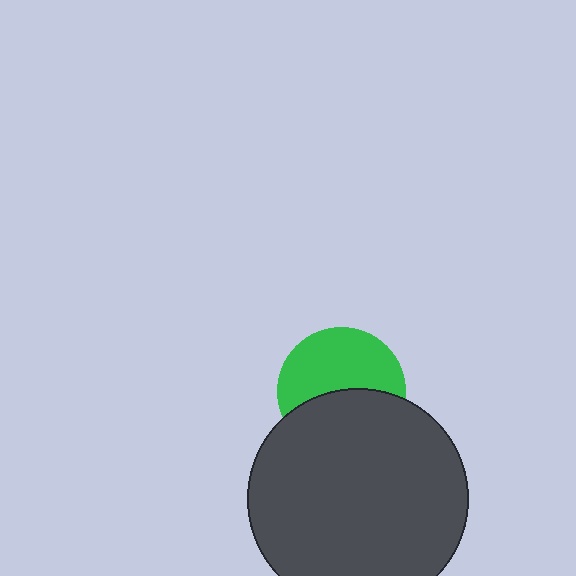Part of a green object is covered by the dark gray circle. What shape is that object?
It is a circle.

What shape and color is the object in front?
The object in front is a dark gray circle.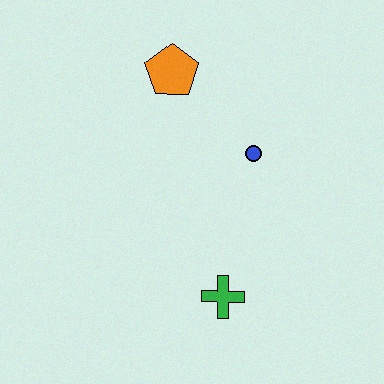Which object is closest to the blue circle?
The orange pentagon is closest to the blue circle.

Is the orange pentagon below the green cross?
No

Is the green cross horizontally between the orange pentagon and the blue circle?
Yes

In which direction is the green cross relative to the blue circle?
The green cross is below the blue circle.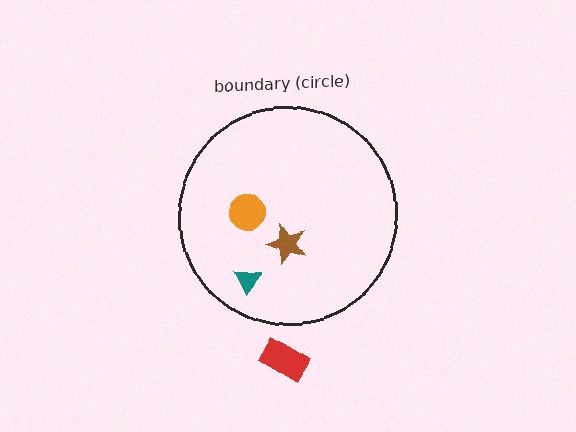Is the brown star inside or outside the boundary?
Inside.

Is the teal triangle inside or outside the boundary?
Inside.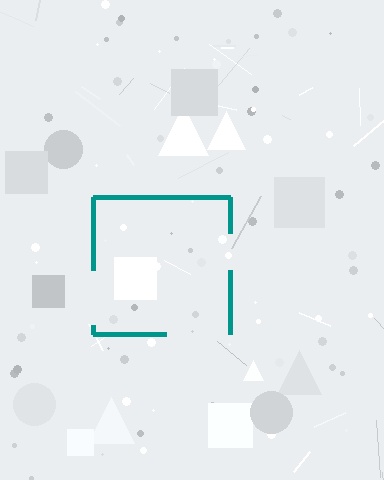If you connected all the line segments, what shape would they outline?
They would outline a square.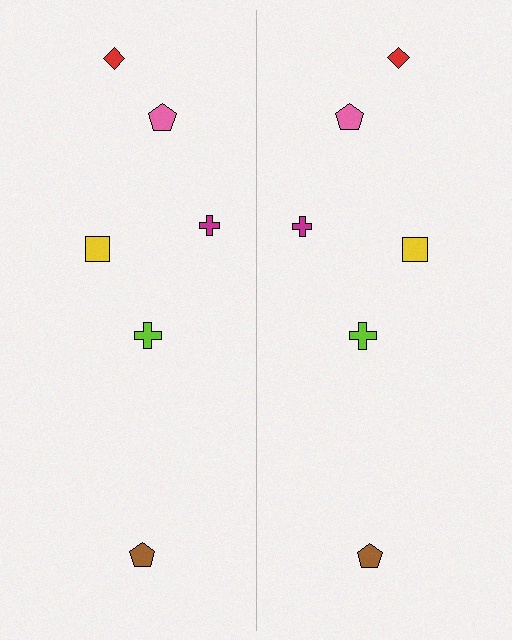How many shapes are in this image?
There are 12 shapes in this image.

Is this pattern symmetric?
Yes, this pattern has bilateral (reflection) symmetry.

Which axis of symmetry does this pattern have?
The pattern has a vertical axis of symmetry running through the center of the image.